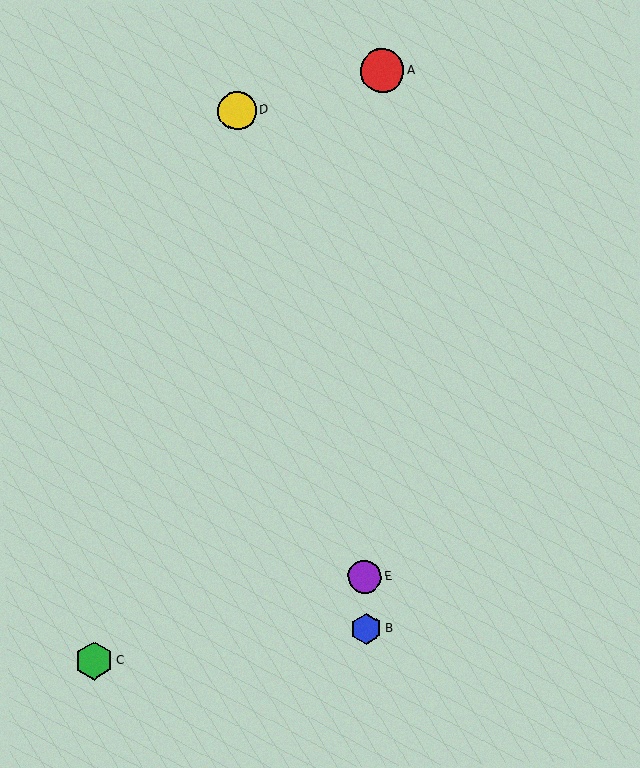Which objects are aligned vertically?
Objects B, E are aligned vertically.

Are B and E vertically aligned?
Yes, both are at x≈366.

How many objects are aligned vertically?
2 objects (B, E) are aligned vertically.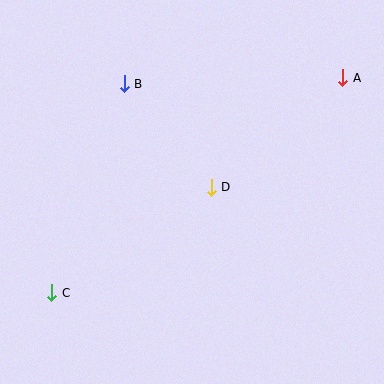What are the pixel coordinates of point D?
Point D is at (211, 187).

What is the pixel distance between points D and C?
The distance between D and C is 191 pixels.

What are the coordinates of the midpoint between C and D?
The midpoint between C and D is at (132, 240).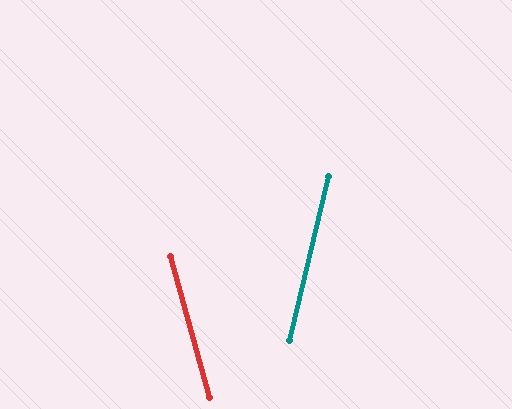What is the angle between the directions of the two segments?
Approximately 29 degrees.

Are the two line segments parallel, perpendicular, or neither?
Neither parallel nor perpendicular — they differ by about 29°.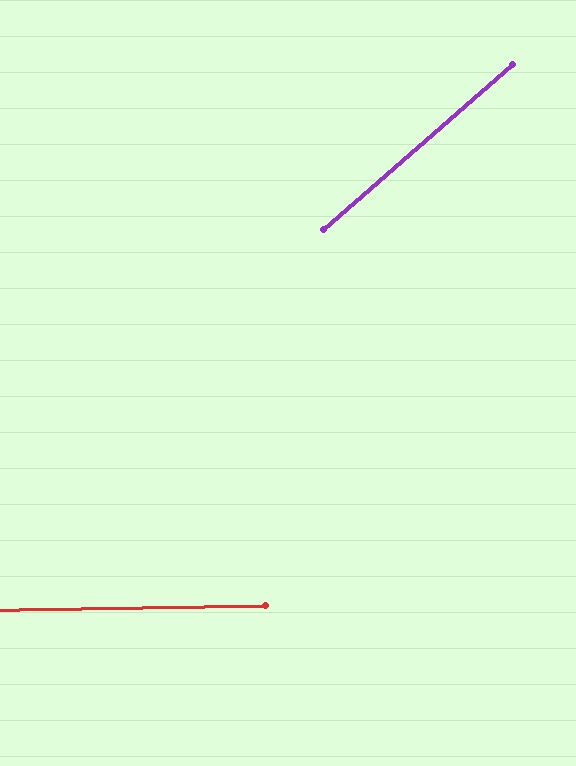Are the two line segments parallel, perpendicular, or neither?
Neither parallel nor perpendicular — they differ by about 40°.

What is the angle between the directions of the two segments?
Approximately 40 degrees.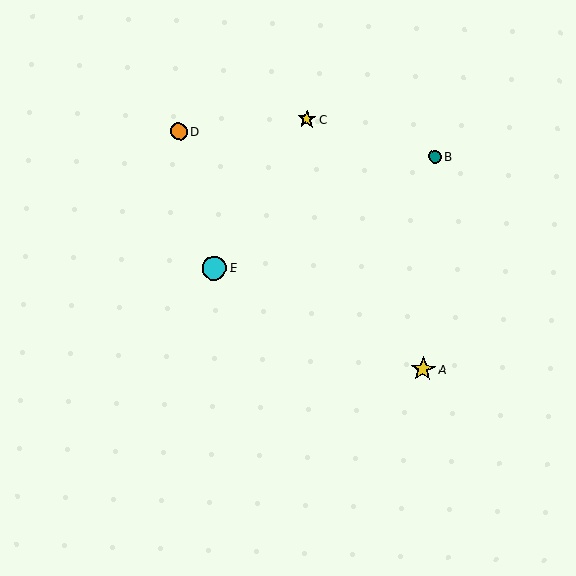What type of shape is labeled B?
Shape B is a teal circle.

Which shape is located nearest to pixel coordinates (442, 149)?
The teal circle (labeled B) at (435, 156) is nearest to that location.